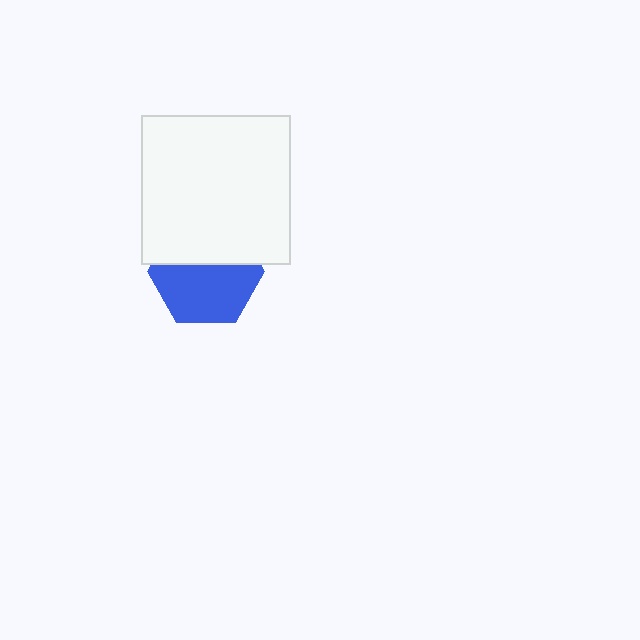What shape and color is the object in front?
The object in front is a white square.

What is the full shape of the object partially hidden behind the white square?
The partially hidden object is a blue hexagon.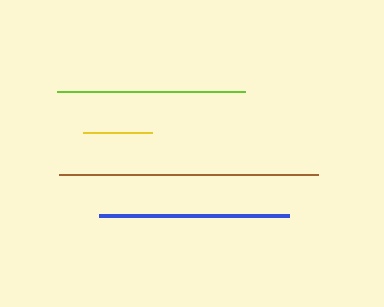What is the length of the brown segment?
The brown segment is approximately 259 pixels long.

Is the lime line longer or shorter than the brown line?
The brown line is longer than the lime line.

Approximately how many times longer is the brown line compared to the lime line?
The brown line is approximately 1.4 times the length of the lime line.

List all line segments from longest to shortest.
From longest to shortest: brown, blue, lime, yellow.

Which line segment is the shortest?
The yellow line is the shortest at approximately 69 pixels.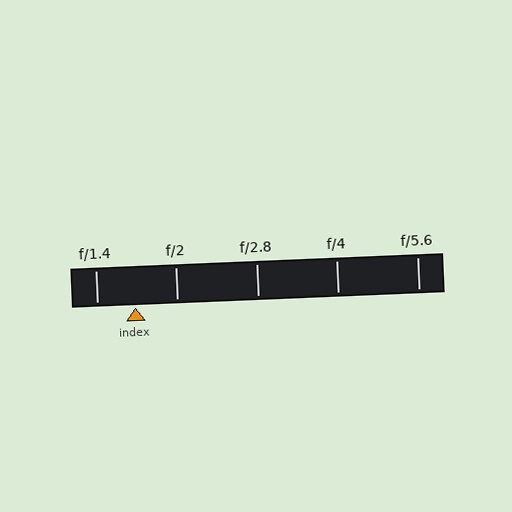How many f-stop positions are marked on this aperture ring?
There are 5 f-stop positions marked.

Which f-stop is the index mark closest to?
The index mark is closest to f/1.4.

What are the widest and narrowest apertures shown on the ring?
The widest aperture shown is f/1.4 and the narrowest is f/5.6.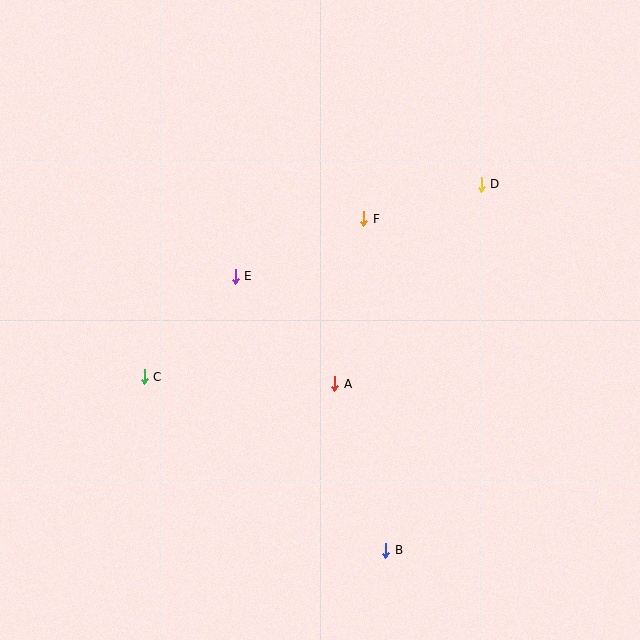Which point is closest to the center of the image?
Point A at (335, 384) is closest to the center.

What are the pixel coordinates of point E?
Point E is at (235, 276).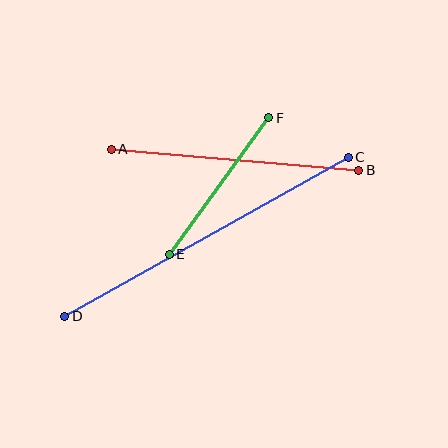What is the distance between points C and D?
The distance is approximately 325 pixels.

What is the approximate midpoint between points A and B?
The midpoint is at approximately (235, 160) pixels.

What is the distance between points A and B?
The distance is approximately 248 pixels.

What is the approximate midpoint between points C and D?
The midpoint is at approximately (206, 237) pixels.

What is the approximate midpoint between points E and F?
The midpoint is at approximately (219, 186) pixels.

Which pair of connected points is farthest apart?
Points C and D are farthest apart.